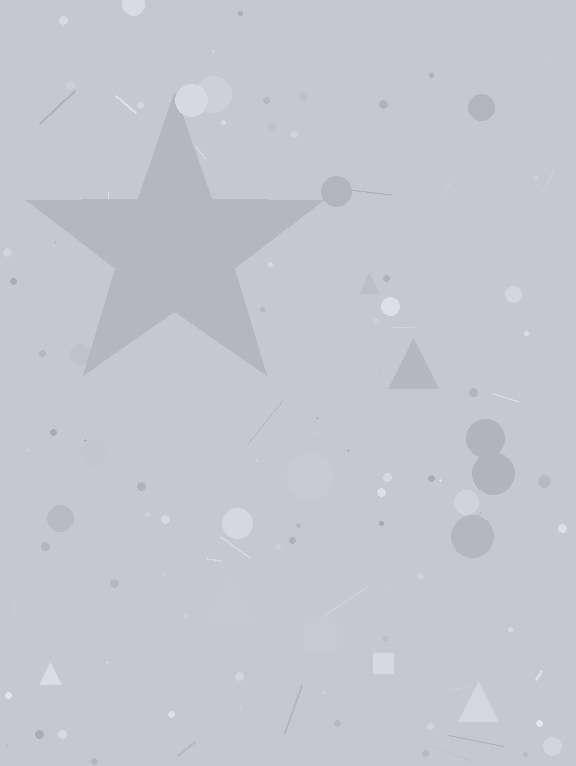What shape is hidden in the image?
A star is hidden in the image.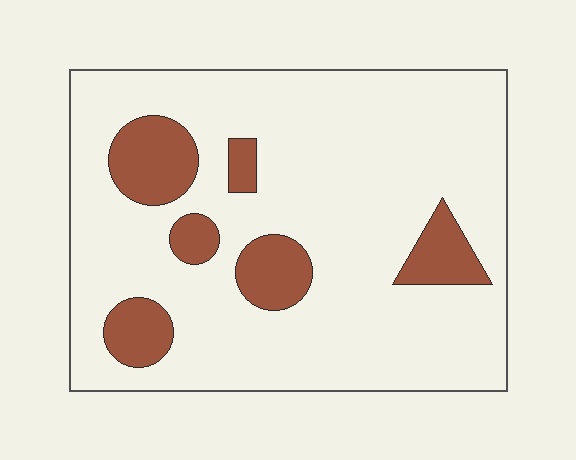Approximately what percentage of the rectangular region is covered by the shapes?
Approximately 15%.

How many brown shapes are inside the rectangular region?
6.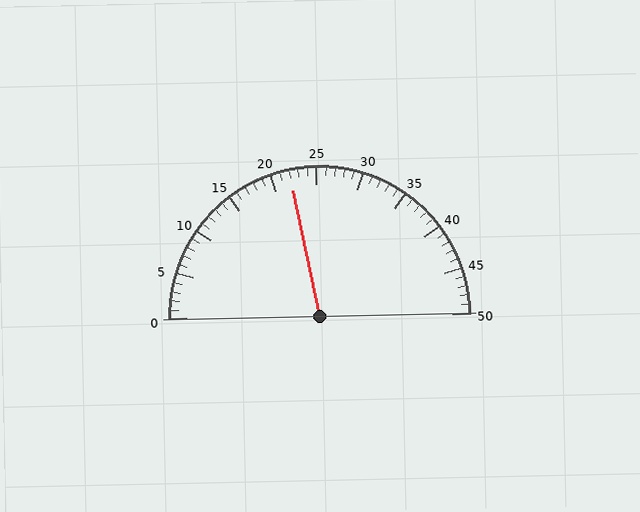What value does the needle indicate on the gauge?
The needle indicates approximately 22.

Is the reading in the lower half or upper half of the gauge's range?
The reading is in the lower half of the range (0 to 50).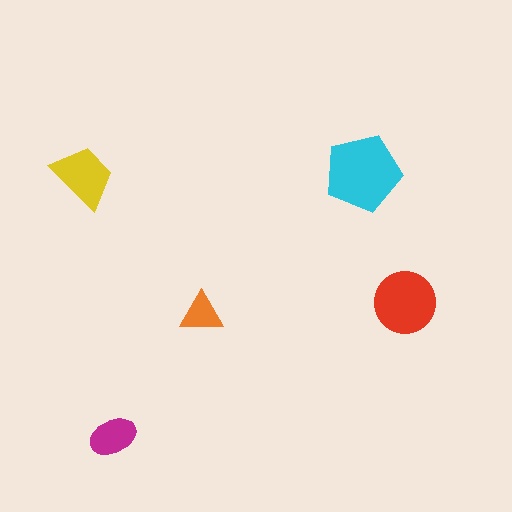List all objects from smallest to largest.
The orange triangle, the magenta ellipse, the yellow trapezoid, the red circle, the cyan pentagon.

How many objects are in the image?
There are 5 objects in the image.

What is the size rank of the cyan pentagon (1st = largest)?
1st.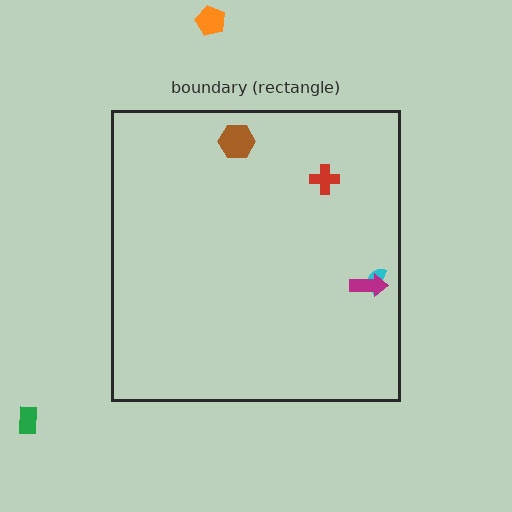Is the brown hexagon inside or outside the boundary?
Inside.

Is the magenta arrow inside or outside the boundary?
Inside.